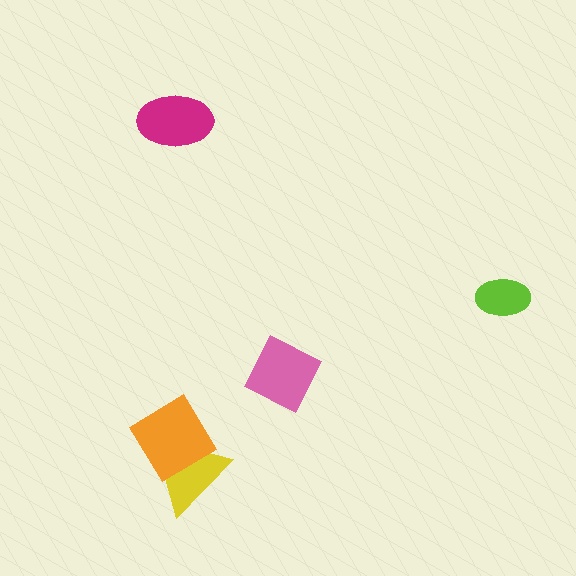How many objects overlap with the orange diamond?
1 object overlaps with the orange diamond.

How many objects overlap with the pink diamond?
0 objects overlap with the pink diamond.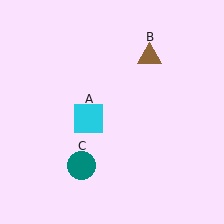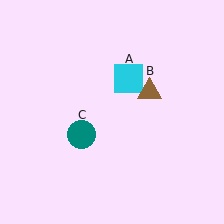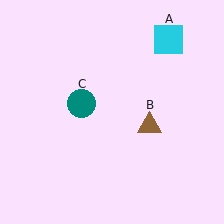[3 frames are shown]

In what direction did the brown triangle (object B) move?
The brown triangle (object B) moved down.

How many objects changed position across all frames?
3 objects changed position: cyan square (object A), brown triangle (object B), teal circle (object C).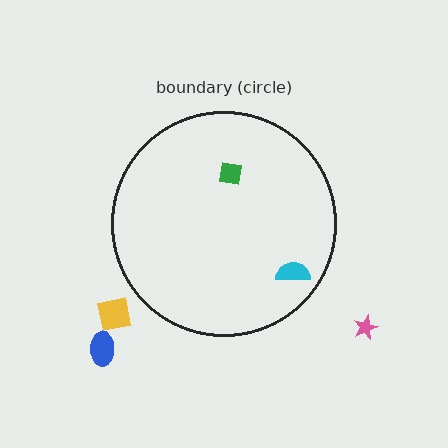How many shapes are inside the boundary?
2 inside, 3 outside.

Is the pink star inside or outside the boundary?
Outside.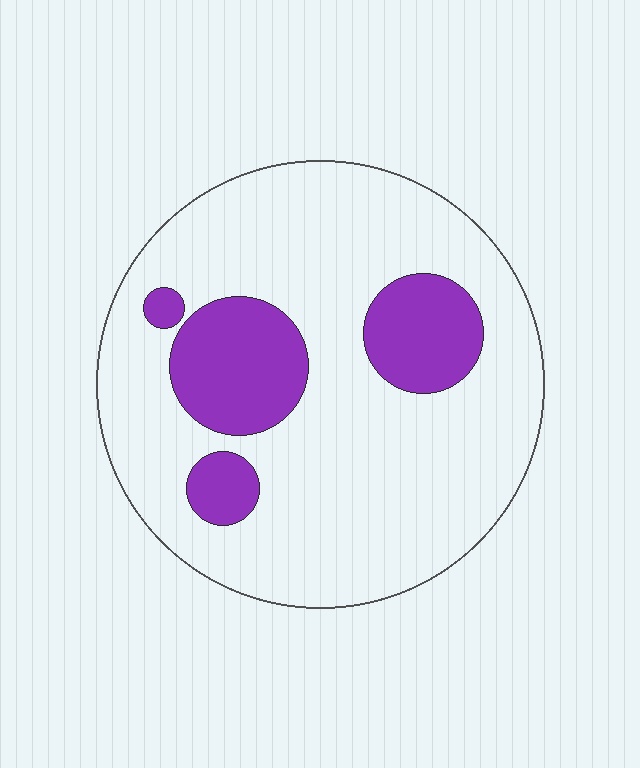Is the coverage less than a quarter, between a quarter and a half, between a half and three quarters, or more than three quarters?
Less than a quarter.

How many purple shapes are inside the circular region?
4.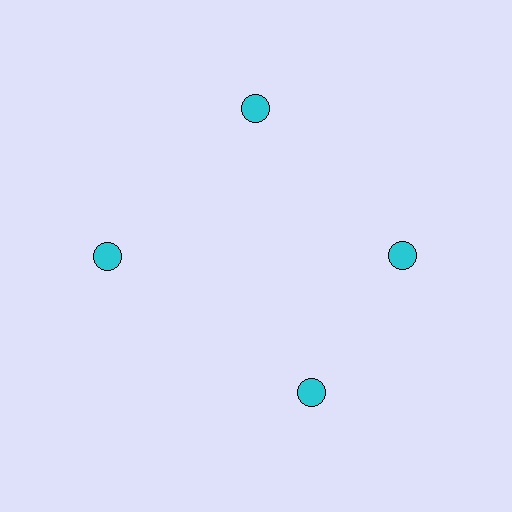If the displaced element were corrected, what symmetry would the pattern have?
It would have 4-fold rotational symmetry — the pattern would map onto itself every 90 degrees.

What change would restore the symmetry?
The symmetry would be restored by rotating it back into even spacing with its neighbors so that all 4 circles sit at equal angles and equal distance from the center.